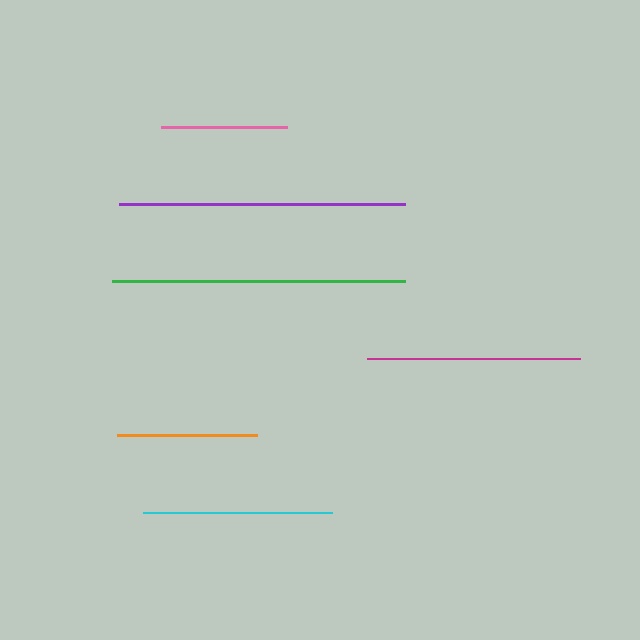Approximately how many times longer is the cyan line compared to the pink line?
The cyan line is approximately 1.5 times the length of the pink line.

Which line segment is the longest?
The green line is the longest at approximately 293 pixels.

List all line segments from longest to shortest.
From longest to shortest: green, purple, magenta, cyan, orange, pink.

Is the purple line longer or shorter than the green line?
The green line is longer than the purple line.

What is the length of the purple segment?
The purple segment is approximately 286 pixels long.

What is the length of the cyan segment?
The cyan segment is approximately 189 pixels long.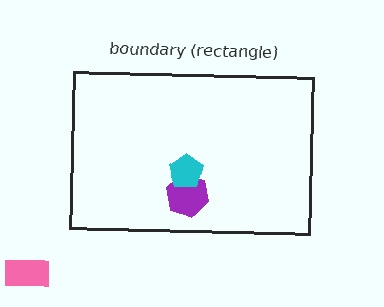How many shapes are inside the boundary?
2 inside, 1 outside.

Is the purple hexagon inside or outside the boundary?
Inside.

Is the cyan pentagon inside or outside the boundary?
Inside.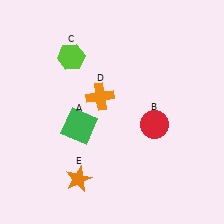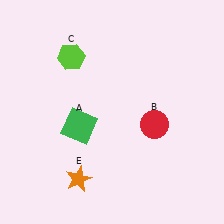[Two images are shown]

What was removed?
The orange cross (D) was removed in Image 2.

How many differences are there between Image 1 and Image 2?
There is 1 difference between the two images.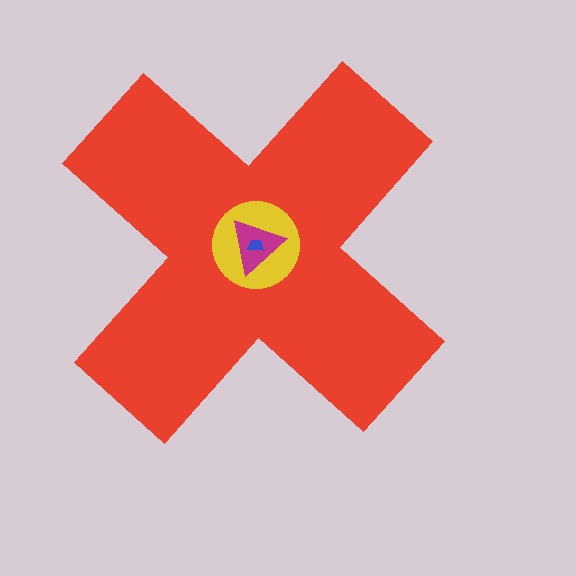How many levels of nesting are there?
4.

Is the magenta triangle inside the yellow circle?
Yes.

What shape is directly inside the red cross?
The yellow circle.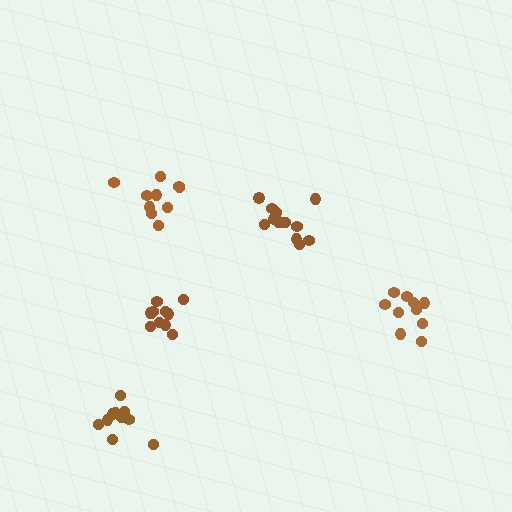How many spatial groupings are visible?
There are 5 spatial groupings.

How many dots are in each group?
Group 1: 10 dots, Group 2: 10 dots, Group 3: 11 dots, Group 4: 14 dots, Group 5: 10 dots (55 total).